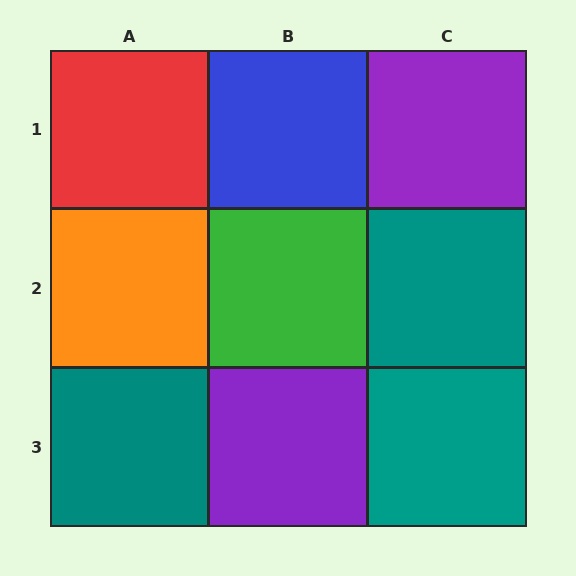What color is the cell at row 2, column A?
Orange.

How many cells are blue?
1 cell is blue.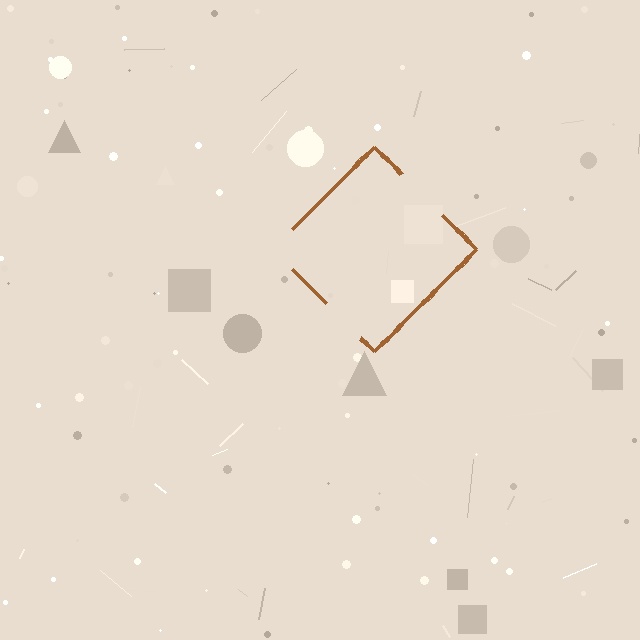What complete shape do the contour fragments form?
The contour fragments form a diamond.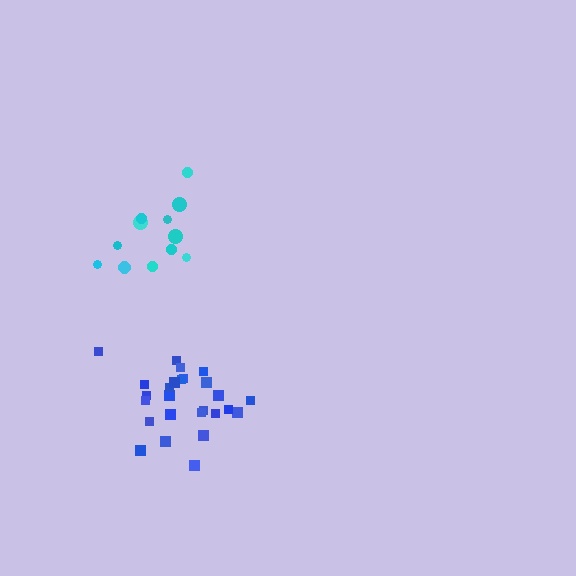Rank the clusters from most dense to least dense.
blue, cyan.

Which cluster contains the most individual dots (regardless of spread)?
Blue (26).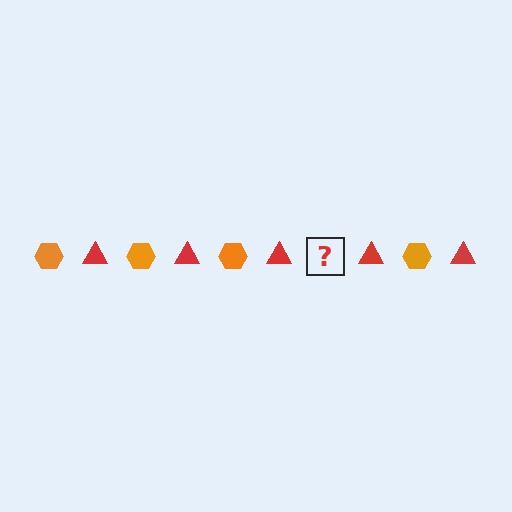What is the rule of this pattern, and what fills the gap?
The rule is that the pattern alternates between orange hexagon and red triangle. The gap should be filled with an orange hexagon.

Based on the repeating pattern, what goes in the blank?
The blank should be an orange hexagon.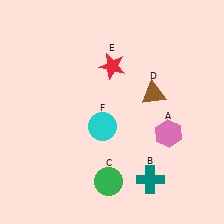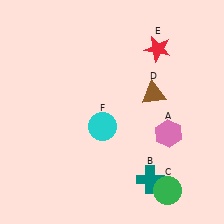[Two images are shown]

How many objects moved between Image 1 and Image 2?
2 objects moved between the two images.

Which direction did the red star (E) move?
The red star (E) moved right.